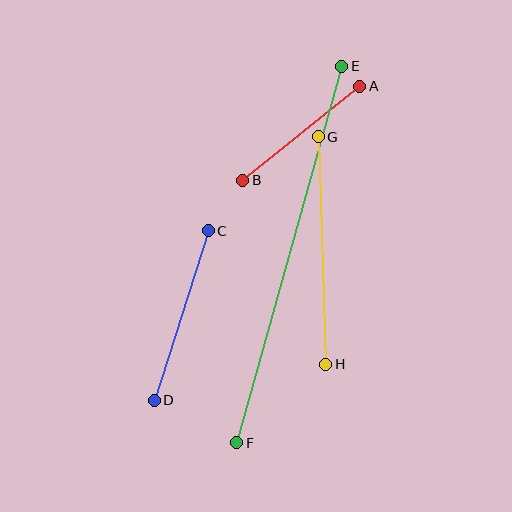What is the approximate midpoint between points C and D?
The midpoint is at approximately (181, 316) pixels.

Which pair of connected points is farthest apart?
Points E and F are farthest apart.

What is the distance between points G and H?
The distance is approximately 228 pixels.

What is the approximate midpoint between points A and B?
The midpoint is at approximately (301, 133) pixels.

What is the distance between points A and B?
The distance is approximately 150 pixels.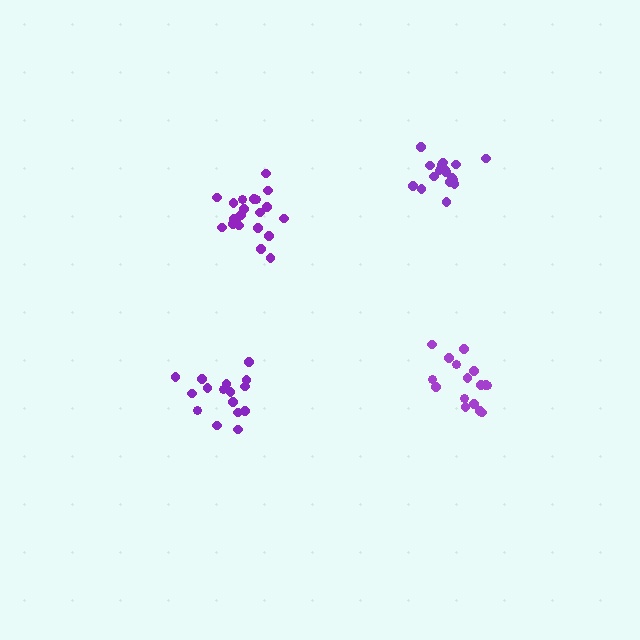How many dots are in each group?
Group 1: 16 dots, Group 2: 16 dots, Group 3: 21 dots, Group 4: 17 dots (70 total).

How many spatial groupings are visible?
There are 4 spatial groupings.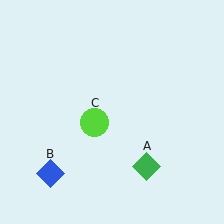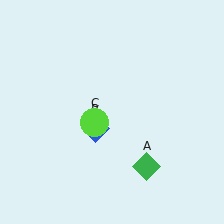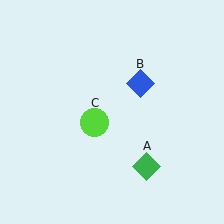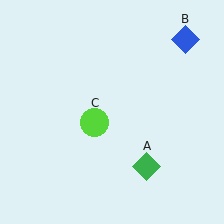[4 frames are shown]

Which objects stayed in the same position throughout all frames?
Green diamond (object A) and lime circle (object C) remained stationary.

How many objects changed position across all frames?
1 object changed position: blue diamond (object B).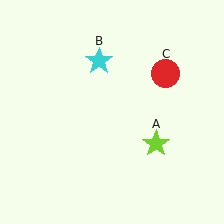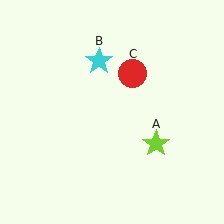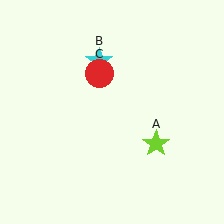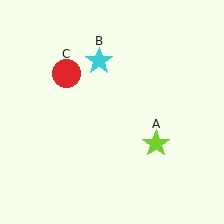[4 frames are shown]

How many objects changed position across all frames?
1 object changed position: red circle (object C).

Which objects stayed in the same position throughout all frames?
Lime star (object A) and cyan star (object B) remained stationary.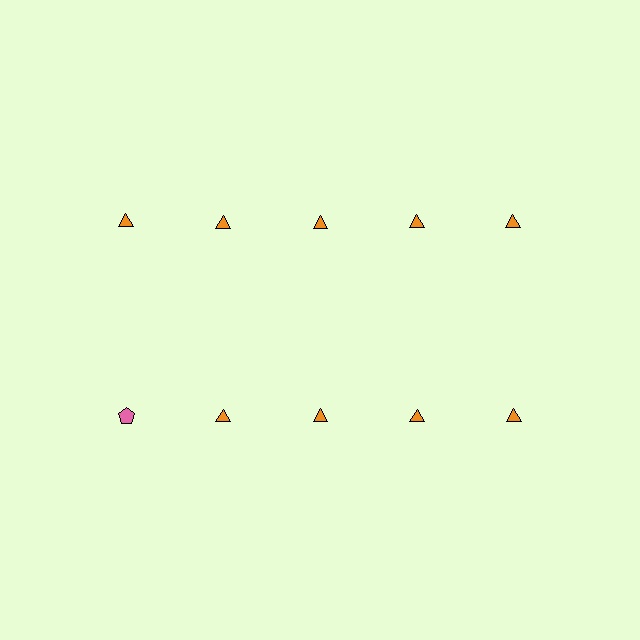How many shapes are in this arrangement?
There are 10 shapes arranged in a grid pattern.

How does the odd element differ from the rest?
It differs in both color (pink instead of orange) and shape (pentagon instead of triangle).